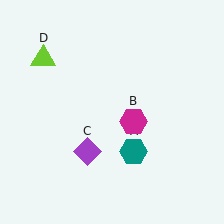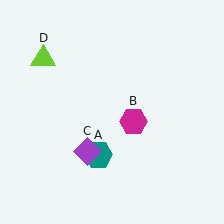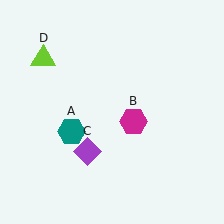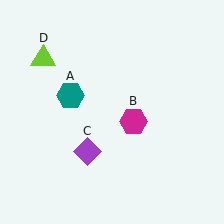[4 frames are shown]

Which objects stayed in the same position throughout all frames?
Magenta hexagon (object B) and purple diamond (object C) and lime triangle (object D) remained stationary.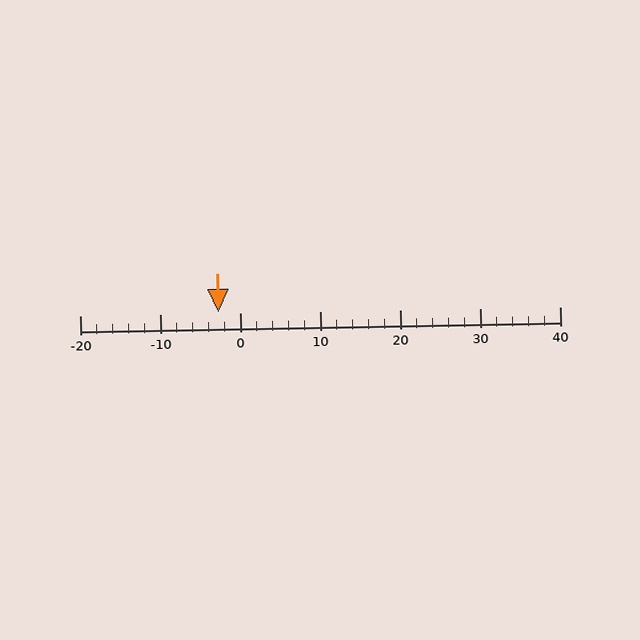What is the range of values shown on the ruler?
The ruler shows values from -20 to 40.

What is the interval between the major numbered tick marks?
The major tick marks are spaced 10 units apart.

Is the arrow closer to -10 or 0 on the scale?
The arrow is closer to 0.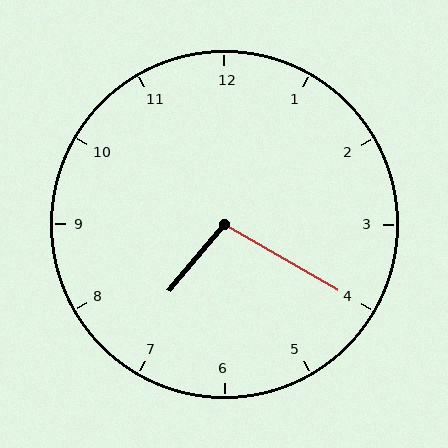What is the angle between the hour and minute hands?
Approximately 100 degrees.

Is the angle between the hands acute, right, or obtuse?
It is obtuse.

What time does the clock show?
7:20.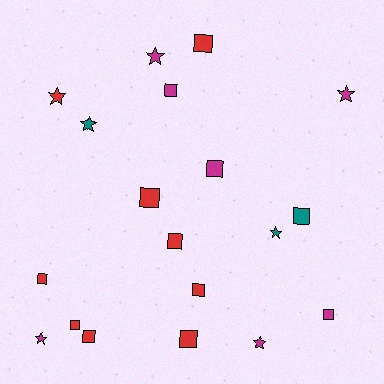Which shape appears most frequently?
Square, with 12 objects.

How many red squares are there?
There are 8 red squares.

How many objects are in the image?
There are 19 objects.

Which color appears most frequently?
Red, with 9 objects.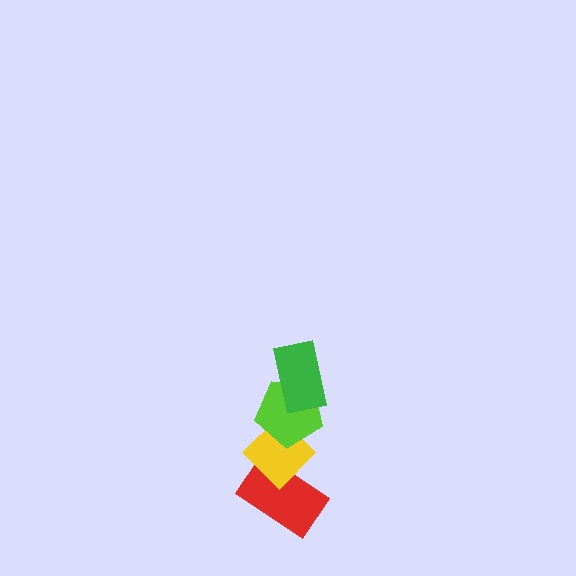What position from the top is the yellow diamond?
The yellow diamond is 3rd from the top.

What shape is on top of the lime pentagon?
The green rectangle is on top of the lime pentagon.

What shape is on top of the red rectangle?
The yellow diamond is on top of the red rectangle.